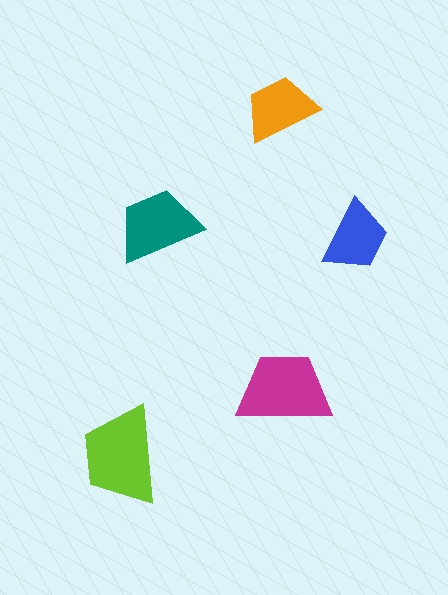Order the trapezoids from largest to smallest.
the lime one, the magenta one, the teal one, the orange one, the blue one.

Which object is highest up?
The orange trapezoid is topmost.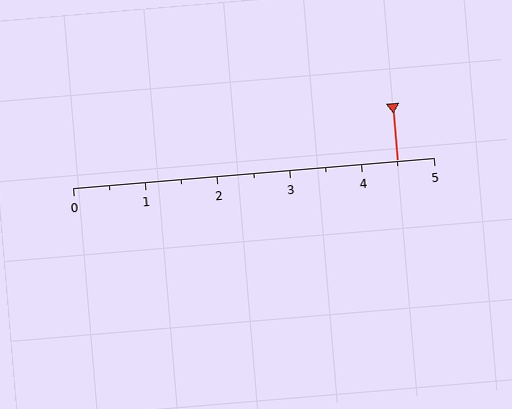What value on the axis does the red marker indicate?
The marker indicates approximately 4.5.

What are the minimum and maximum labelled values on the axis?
The axis runs from 0 to 5.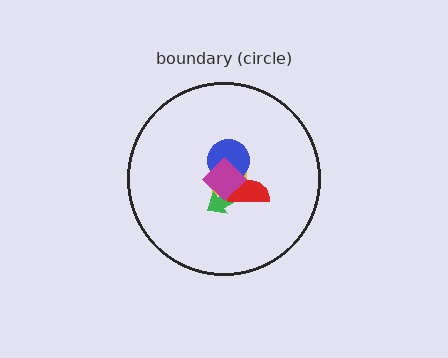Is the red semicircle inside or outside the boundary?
Inside.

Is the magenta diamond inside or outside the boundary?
Inside.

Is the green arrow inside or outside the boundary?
Inside.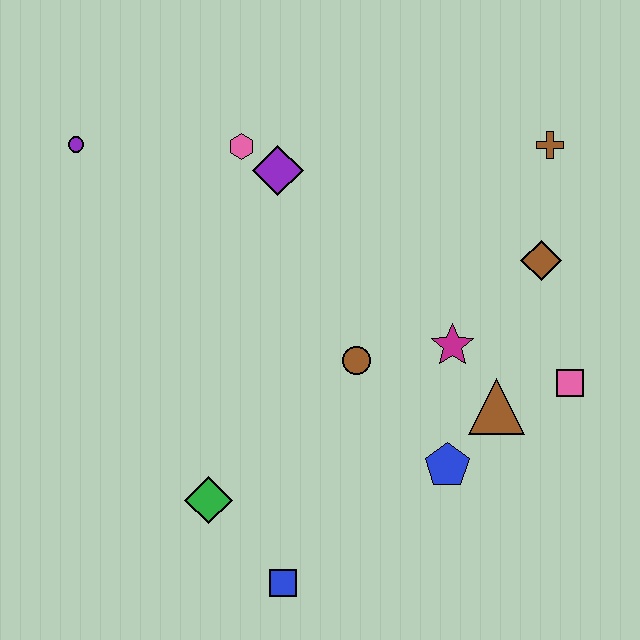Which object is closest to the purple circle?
The pink hexagon is closest to the purple circle.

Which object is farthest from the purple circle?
The pink square is farthest from the purple circle.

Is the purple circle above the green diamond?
Yes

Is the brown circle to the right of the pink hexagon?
Yes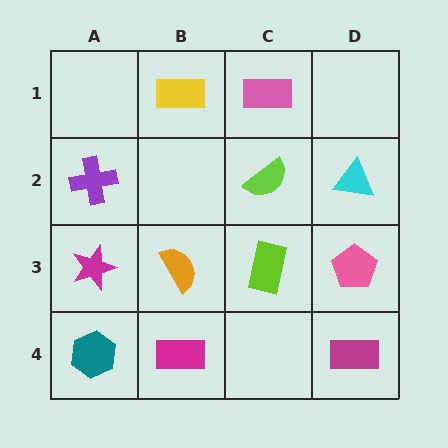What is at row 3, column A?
A magenta star.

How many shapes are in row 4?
3 shapes.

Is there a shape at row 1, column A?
No, that cell is empty.